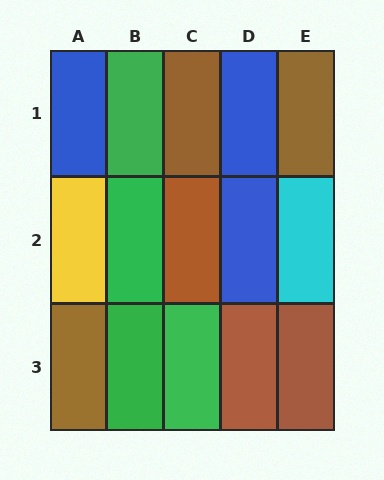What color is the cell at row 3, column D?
Brown.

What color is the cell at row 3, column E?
Brown.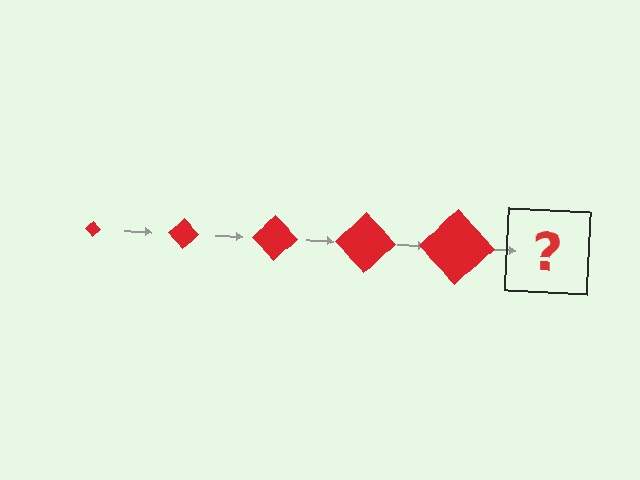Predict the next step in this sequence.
The next step is a red diamond, larger than the previous one.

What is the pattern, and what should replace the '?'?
The pattern is that the diamond gets progressively larger each step. The '?' should be a red diamond, larger than the previous one.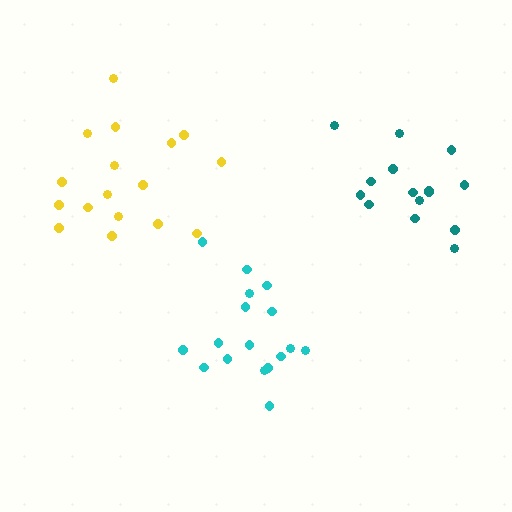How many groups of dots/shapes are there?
There are 3 groups.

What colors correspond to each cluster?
The clusters are colored: cyan, yellow, teal.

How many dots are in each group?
Group 1: 17 dots, Group 2: 17 dots, Group 3: 15 dots (49 total).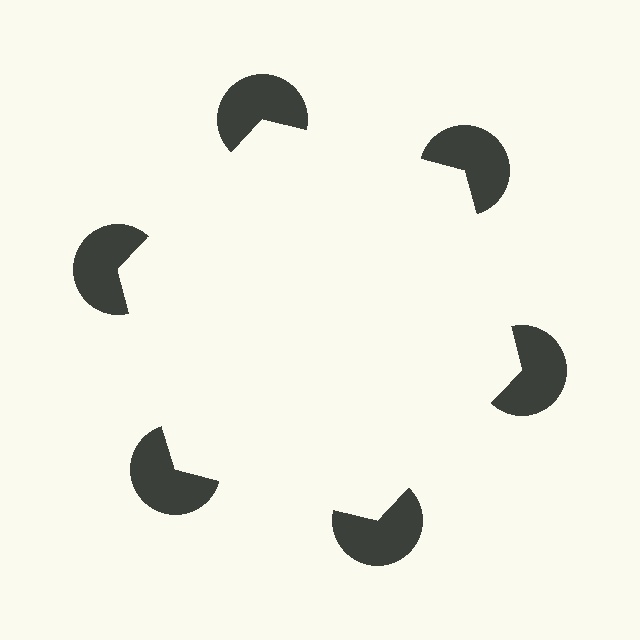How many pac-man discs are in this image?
There are 6 — one at each vertex of the illusory hexagon.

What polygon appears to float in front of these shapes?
An illusory hexagon — its edges are inferred from the aligned wedge cuts in the pac-man discs, not physically drawn.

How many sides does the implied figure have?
6 sides.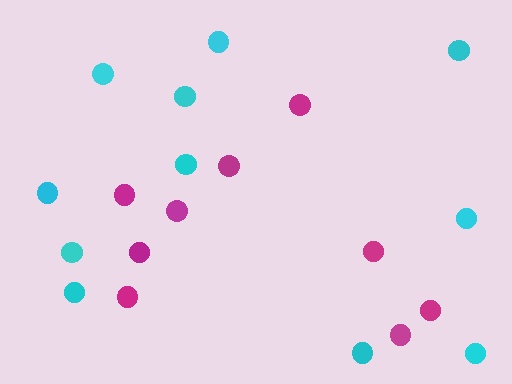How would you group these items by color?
There are 2 groups: one group of cyan circles (11) and one group of magenta circles (9).